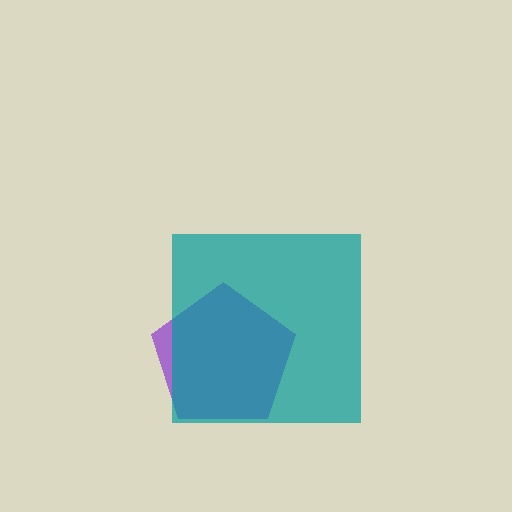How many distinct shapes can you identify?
There are 2 distinct shapes: a purple pentagon, a teal square.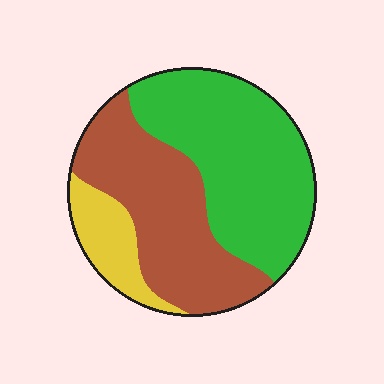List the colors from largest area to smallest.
From largest to smallest: green, brown, yellow.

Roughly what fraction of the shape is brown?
Brown covers 39% of the shape.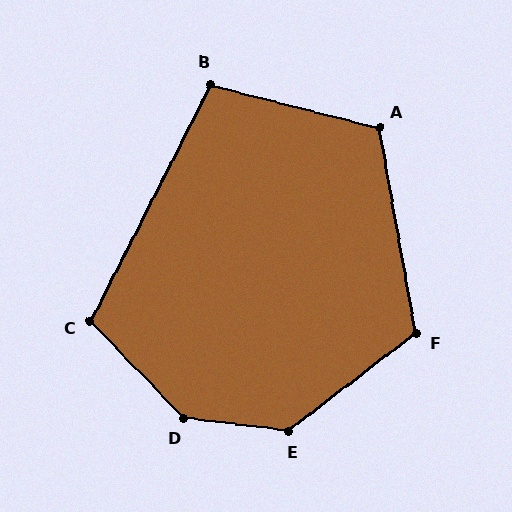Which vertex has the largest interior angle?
D, at approximately 140 degrees.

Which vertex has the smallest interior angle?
B, at approximately 102 degrees.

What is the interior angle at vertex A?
Approximately 115 degrees (obtuse).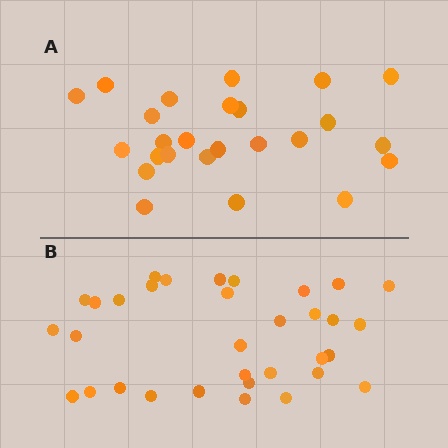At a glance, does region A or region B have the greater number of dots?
Region B (the bottom region) has more dots.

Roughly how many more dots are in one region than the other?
Region B has roughly 8 or so more dots than region A.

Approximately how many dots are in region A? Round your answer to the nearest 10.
About 20 dots. (The exact count is 25, which rounds to 20.)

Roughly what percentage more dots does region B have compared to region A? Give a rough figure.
About 30% more.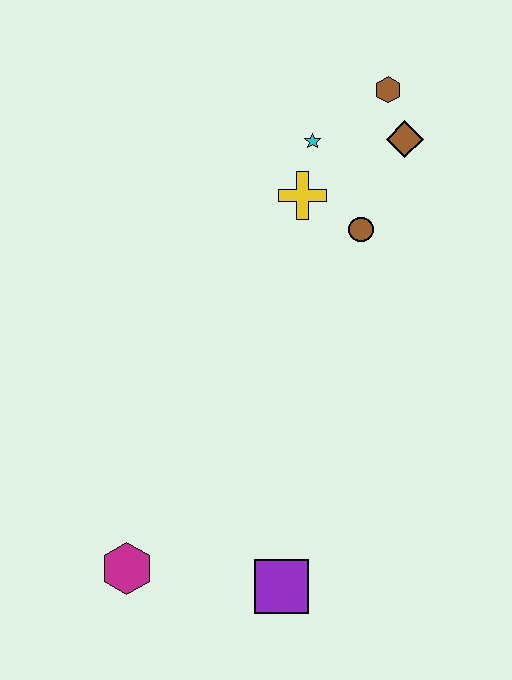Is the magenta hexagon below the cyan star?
Yes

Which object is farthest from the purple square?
The brown hexagon is farthest from the purple square.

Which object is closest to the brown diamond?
The brown hexagon is closest to the brown diamond.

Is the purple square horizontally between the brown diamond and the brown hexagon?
No